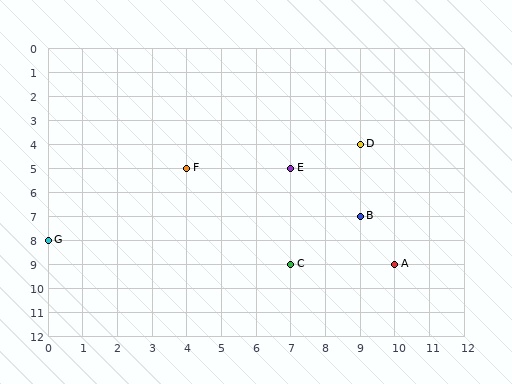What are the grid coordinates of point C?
Point C is at grid coordinates (7, 9).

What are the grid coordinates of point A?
Point A is at grid coordinates (10, 9).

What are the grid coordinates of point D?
Point D is at grid coordinates (9, 4).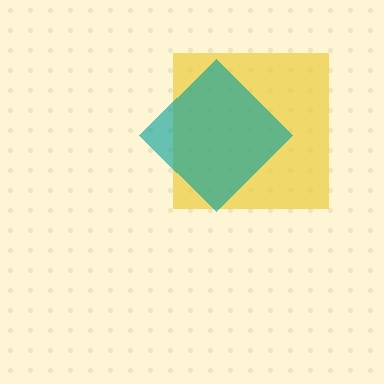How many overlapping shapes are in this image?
There are 2 overlapping shapes in the image.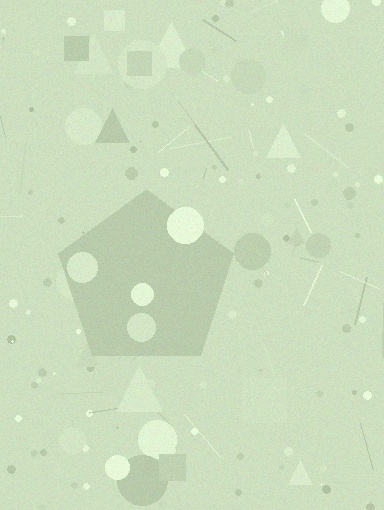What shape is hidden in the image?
A pentagon is hidden in the image.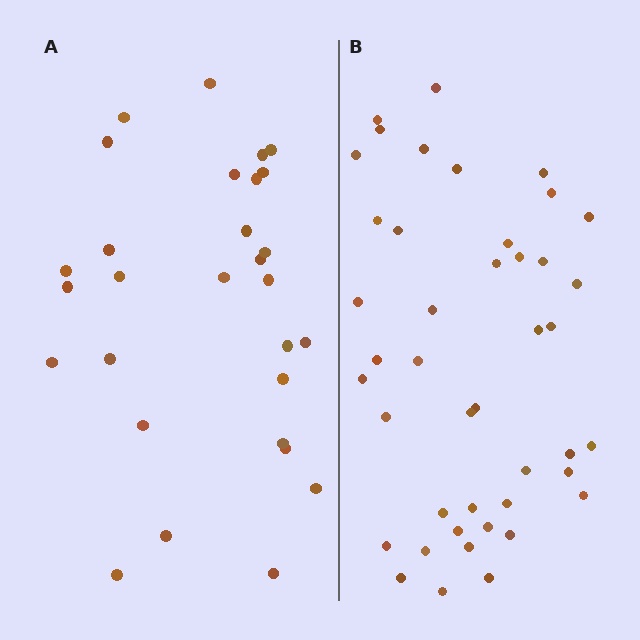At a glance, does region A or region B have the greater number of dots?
Region B (the right region) has more dots.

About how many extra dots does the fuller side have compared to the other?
Region B has approximately 15 more dots than region A.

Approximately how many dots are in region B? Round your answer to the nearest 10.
About 40 dots. (The exact count is 43, which rounds to 40.)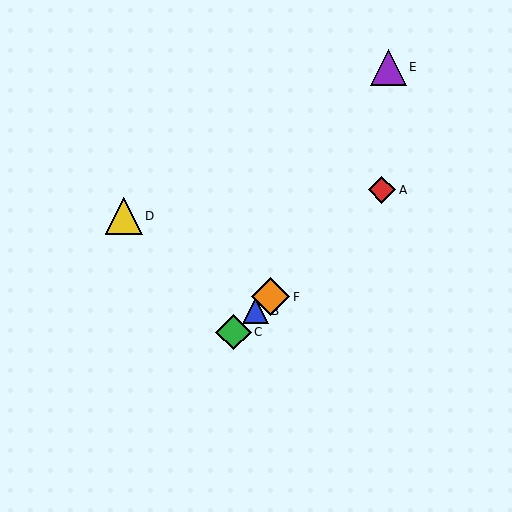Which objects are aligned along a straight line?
Objects A, B, C, F are aligned along a straight line.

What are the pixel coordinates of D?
Object D is at (124, 216).